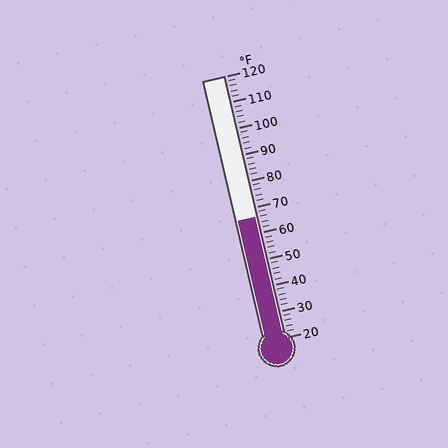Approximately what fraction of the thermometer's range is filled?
The thermometer is filled to approximately 45% of its range.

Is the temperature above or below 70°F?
The temperature is below 70°F.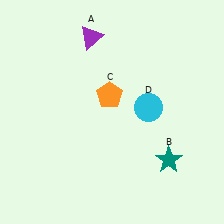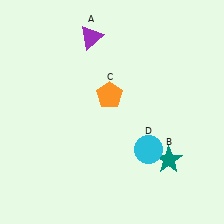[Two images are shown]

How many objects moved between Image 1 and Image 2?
1 object moved between the two images.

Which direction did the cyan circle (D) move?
The cyan circle (D) moved down.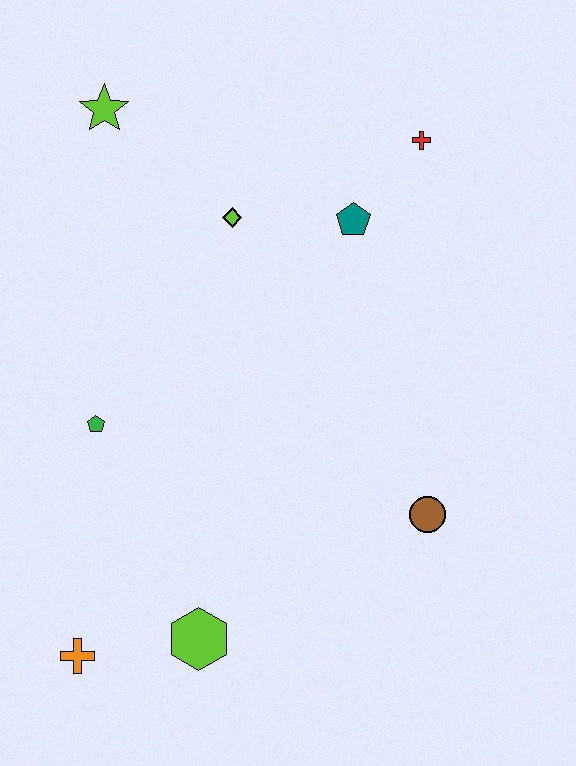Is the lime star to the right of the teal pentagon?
No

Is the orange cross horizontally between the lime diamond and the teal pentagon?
No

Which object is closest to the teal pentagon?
The red cross is closest to the teal pentagon.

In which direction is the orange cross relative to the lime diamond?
The orange cross is below the lime diamond.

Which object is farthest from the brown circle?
The lime star is farthest from the brown circle.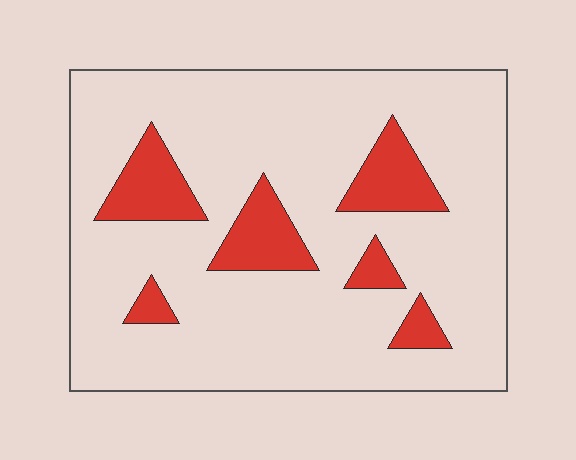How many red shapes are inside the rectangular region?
6.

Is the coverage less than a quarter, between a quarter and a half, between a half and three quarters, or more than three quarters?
Less than a quarter.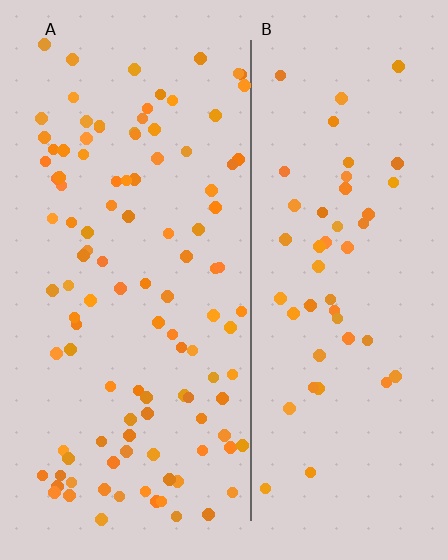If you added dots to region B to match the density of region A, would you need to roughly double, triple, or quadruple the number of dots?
Approximately double.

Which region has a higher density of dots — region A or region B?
A (the left).